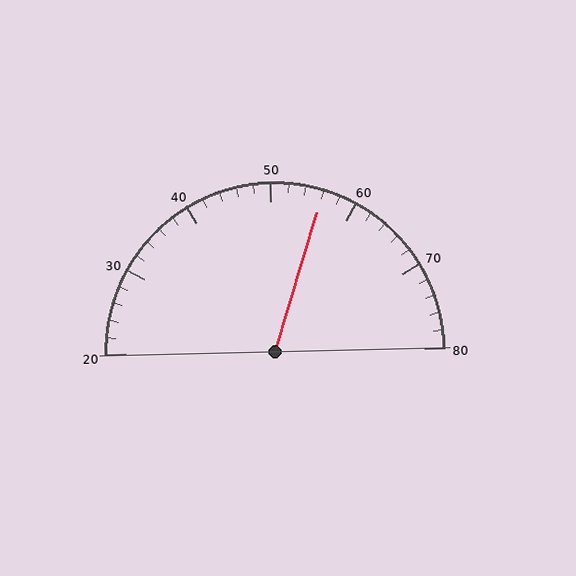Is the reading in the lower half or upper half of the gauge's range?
The reading is in the upper half of the range (20 to 80).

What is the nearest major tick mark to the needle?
The nearest major tick mark is 60.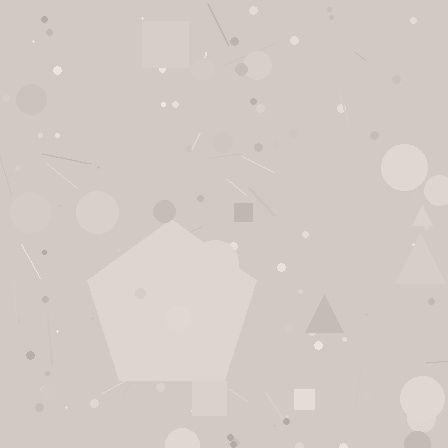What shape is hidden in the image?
A pentagon is hidden in the image.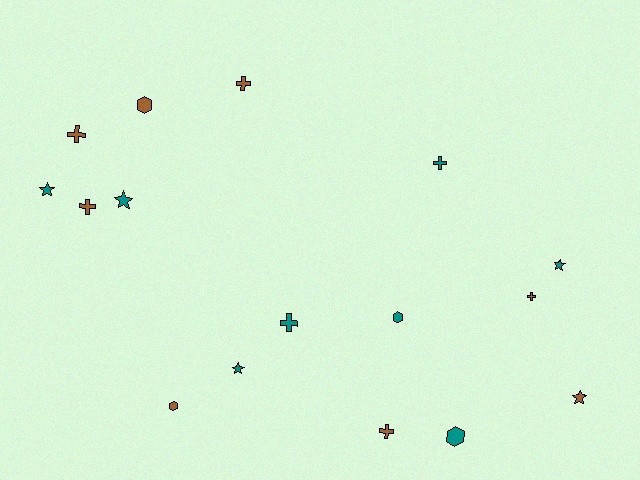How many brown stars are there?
There is 1 brown star.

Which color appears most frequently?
Teal, with 8 objects.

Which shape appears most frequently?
Cross, with 7 objects.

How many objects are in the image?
There are 16 objects.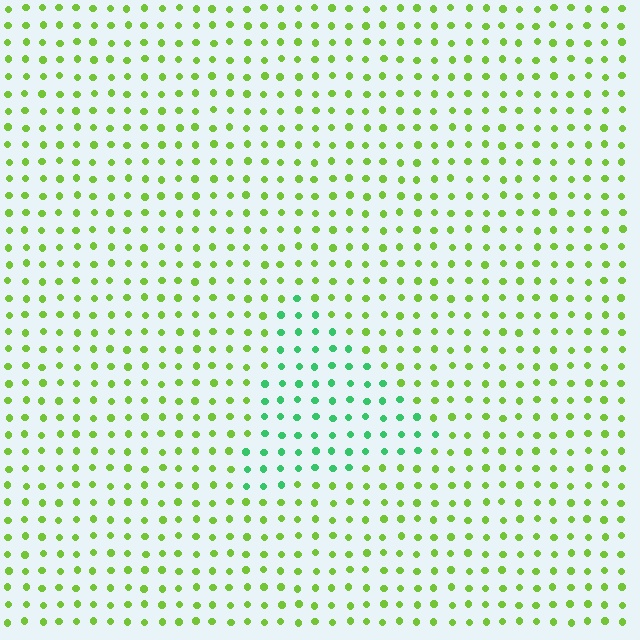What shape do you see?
I see a triangle.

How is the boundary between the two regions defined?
The boundary is defined purely by a slight shift in hue (about 46 degrees). Spacing, size, and orientation are identical on both sides.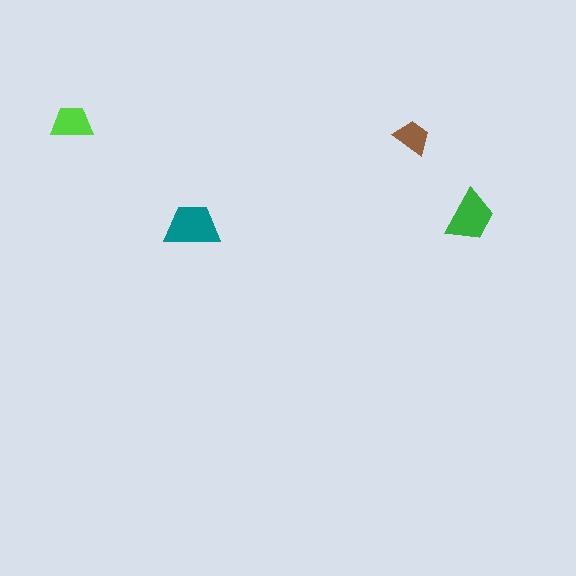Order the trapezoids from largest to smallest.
the teal one, the green one, the lime one, the brown one.